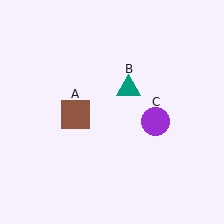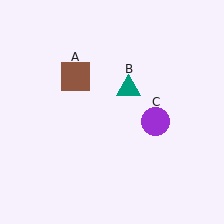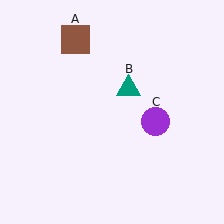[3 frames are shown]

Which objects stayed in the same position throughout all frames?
Teal triangle (object B) and purple circle (object C) remained stationary.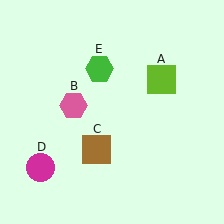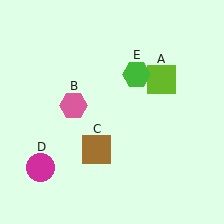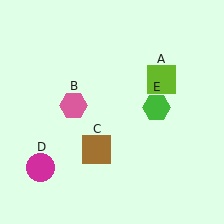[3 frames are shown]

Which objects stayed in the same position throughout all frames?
Lime square (object A) and pink hexagon (object B) and brown square (object C) and magenta circle (object D) remained stationary.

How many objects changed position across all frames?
1 object changed position: green hexagon (object E).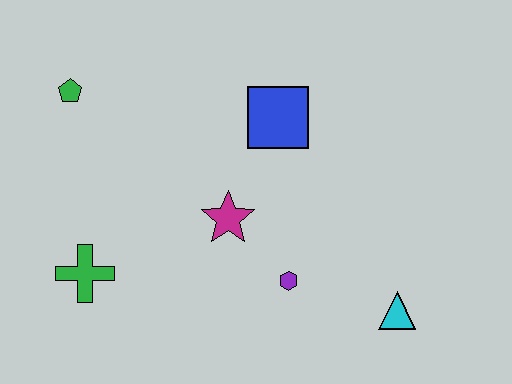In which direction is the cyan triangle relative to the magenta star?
The cyan triangle is to the right of the magenta star.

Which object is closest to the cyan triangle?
The purple hexagon is closest to the cyan triangle.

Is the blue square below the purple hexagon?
No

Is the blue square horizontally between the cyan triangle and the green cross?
Yes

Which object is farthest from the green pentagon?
The cyan triangle is farthest from the green pentagon.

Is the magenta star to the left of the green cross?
No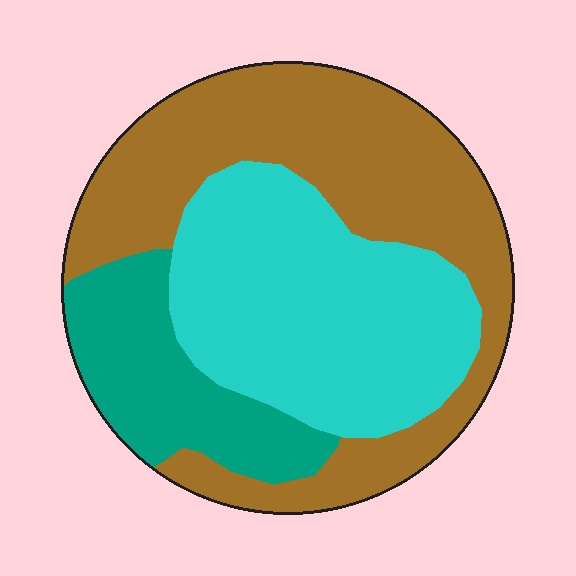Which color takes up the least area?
Teal, at roughly 20%.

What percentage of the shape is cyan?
Cyan takes up between a quarter and a half of the shape.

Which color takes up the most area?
Brown, at roughly 45%.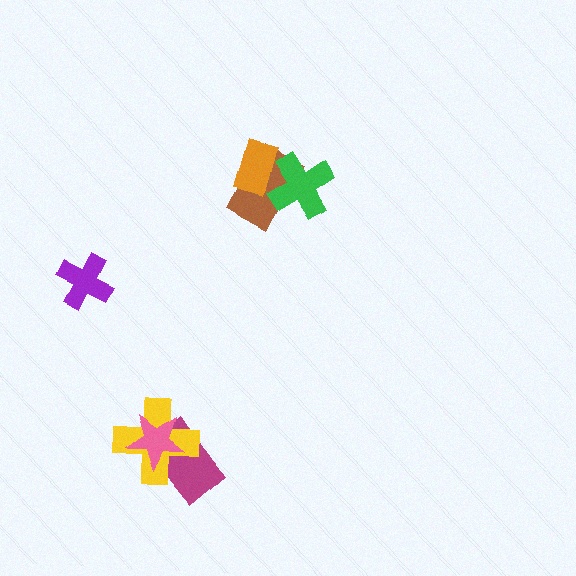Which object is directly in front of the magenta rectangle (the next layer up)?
The yellow cross is directly in front of the magenta rectangle.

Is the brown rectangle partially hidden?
Yes, it is partially covered by another shape.